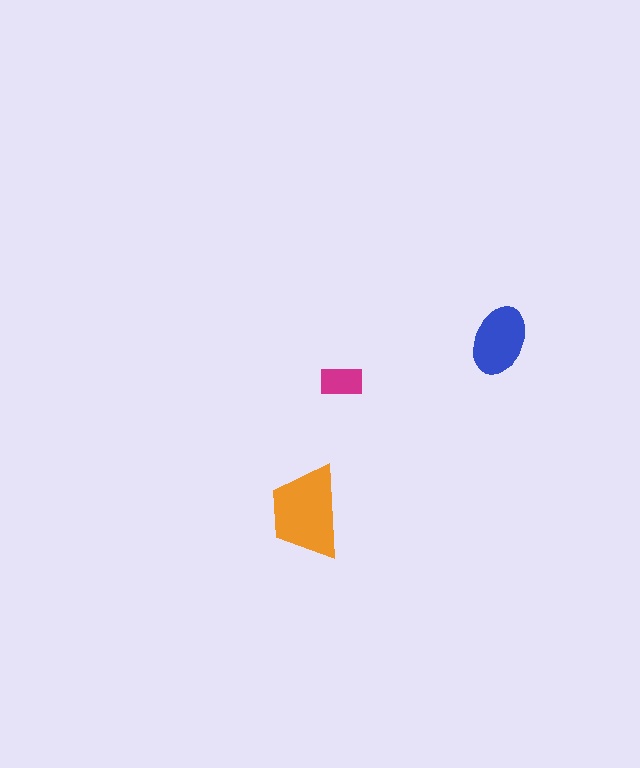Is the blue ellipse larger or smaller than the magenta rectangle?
Larger.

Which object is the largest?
The orange trapezoid.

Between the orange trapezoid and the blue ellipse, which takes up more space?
The orange trapezoid.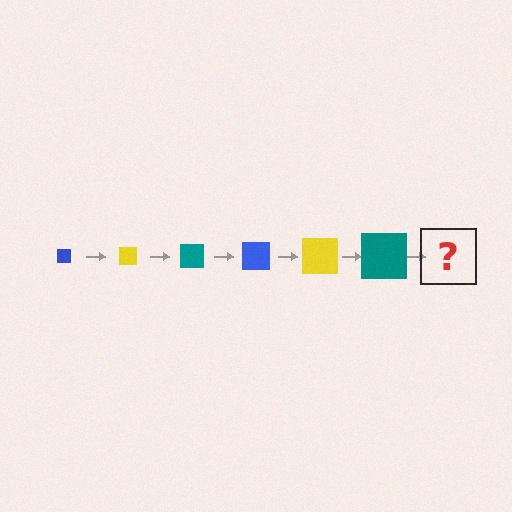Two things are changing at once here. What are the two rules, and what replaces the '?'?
The two rules are that the square grows larger each step and the color cycles through blue, yellow, and teal. The '?' should be a blue square, larger than the previous one.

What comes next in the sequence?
The next element should be a blue square, larger than the previous one.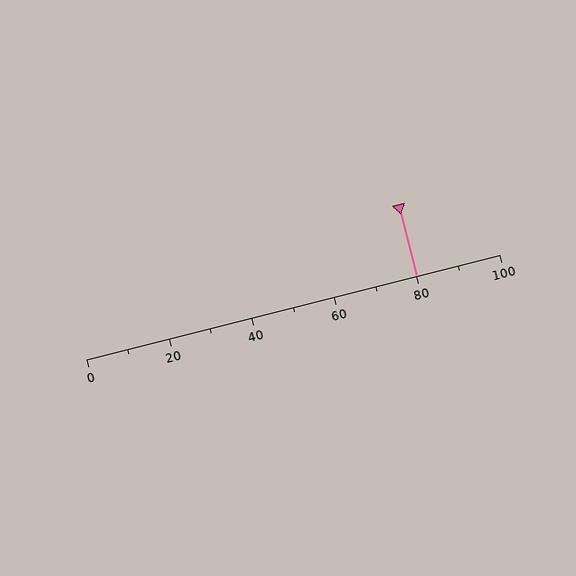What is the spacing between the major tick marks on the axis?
The major ticks are spaced 20 apart.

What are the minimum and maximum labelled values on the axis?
The axis runs from 0 to 100.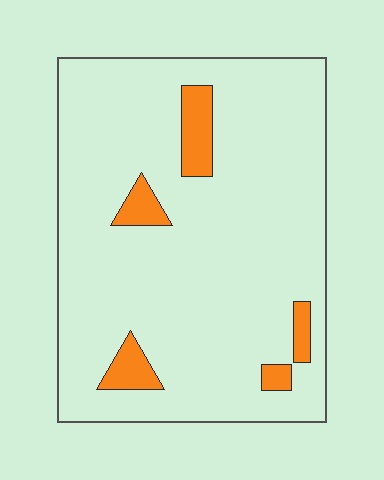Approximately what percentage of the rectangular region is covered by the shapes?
Approximately 10%.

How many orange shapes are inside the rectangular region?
5.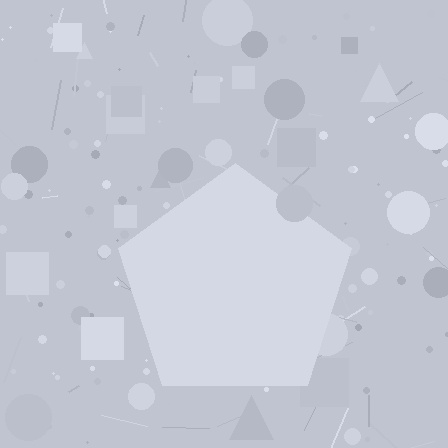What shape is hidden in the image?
A pentagon is hidden in the image.